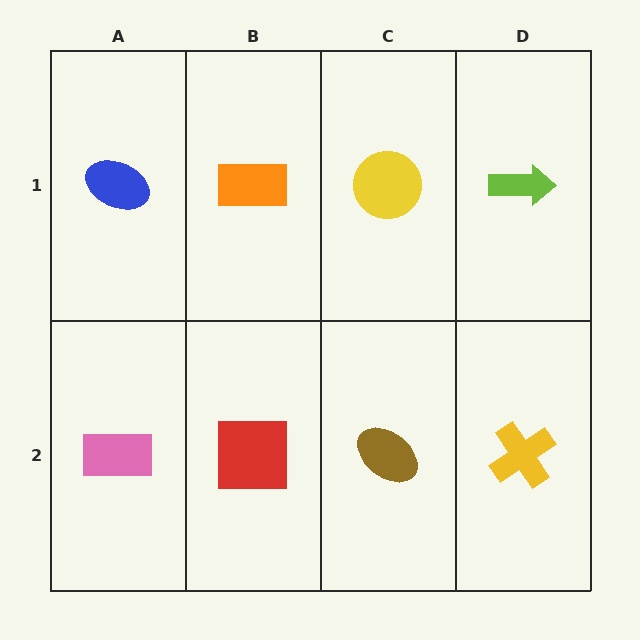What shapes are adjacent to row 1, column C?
A brown ellipse (row 2, column C), an orange rectangle (row 1, column B), a lime arrow (row 1, column D).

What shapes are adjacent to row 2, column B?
An orange rectangle (row 1, column B), a pink rectangle (row 2, column A), a brown ellipse (row 2, column C).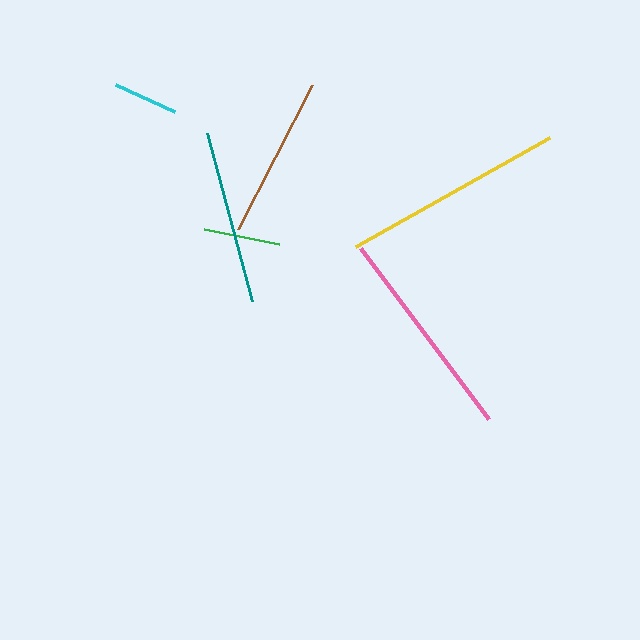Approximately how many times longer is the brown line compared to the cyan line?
The brown line is approximately 2.5 times the length of the cyan line.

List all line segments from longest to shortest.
From longest to shortest: yellow, pink, teal, brown, green, cyan.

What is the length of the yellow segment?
The yellow segment is approximately 223 pixels long.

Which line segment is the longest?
The yellow line is the longest at approximately 223 pixels.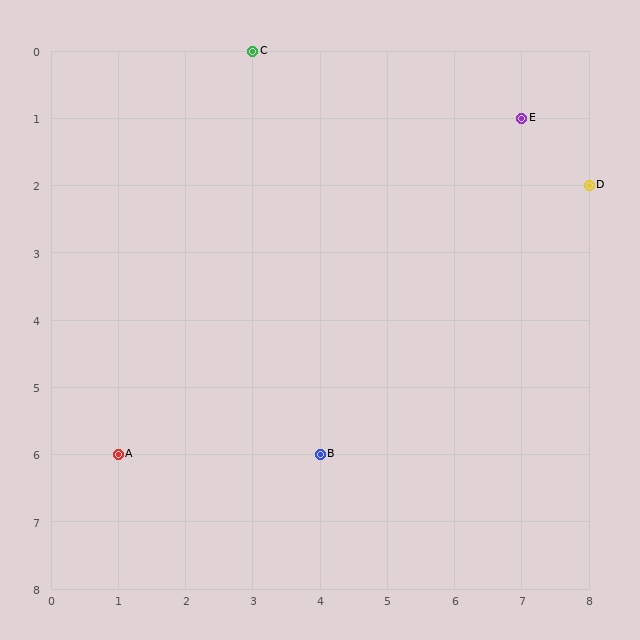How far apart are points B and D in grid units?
Points B and D are 4 columns and 4 rows apart (about 5.7 grid units diagonally).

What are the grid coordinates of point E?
Point E is at grid coordinates (7, 1).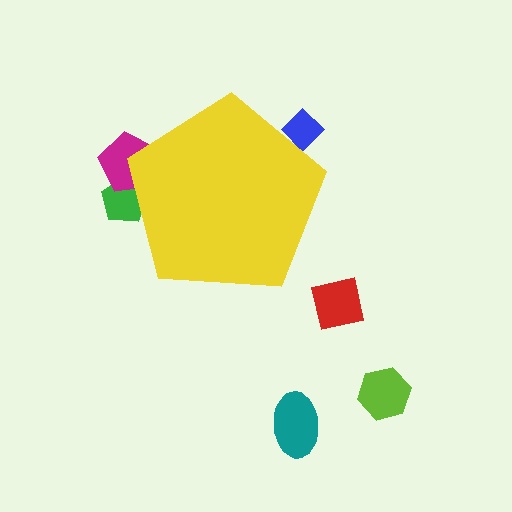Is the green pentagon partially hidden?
Yes, the green pentagon is partially hidden behind the yellow pentagon.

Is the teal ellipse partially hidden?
No, the teal ellipse is fully visible.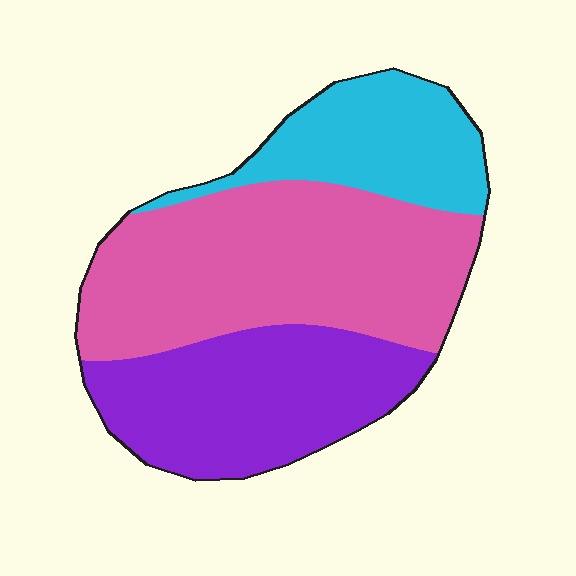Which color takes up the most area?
Pink, at roughly 45%.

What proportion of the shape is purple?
Purple takes up about one third (1/3) of the shape.